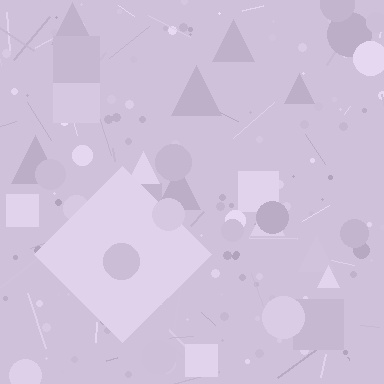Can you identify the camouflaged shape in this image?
The camouflaged shape is a diamond.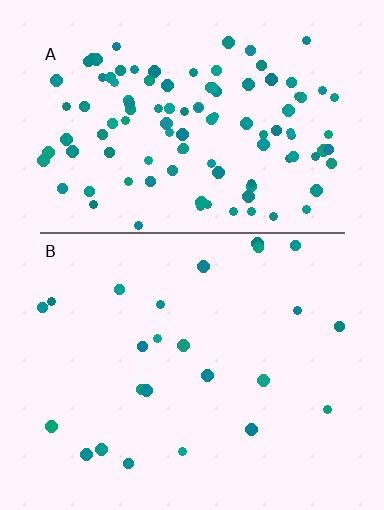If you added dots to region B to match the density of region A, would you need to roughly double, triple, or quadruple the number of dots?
Approximately quadruple.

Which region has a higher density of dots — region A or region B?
A (the top).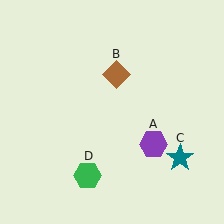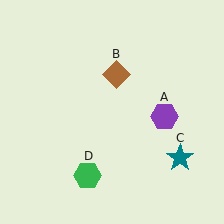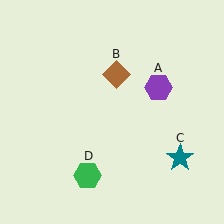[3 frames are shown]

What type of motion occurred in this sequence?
The purple hexagon (object A) rotated counterclockwise around the center of the scene.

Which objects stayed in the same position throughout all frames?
Brown diamond (object B) and teal star (object C) and green hexagon (object D) remained stationary.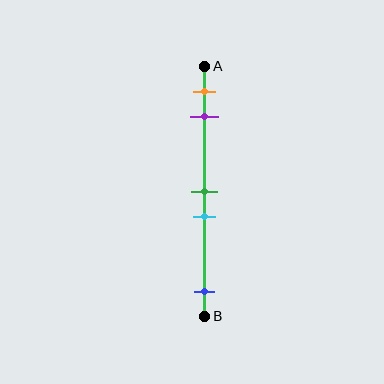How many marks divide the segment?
There are 5 marks dividing the segment.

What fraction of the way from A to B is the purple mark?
The purple mark is approximately 20% (0.2) of the way from A to B.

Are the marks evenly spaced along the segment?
No, the marks are not evenly spaced.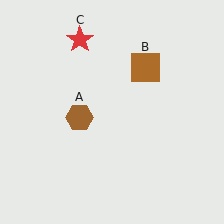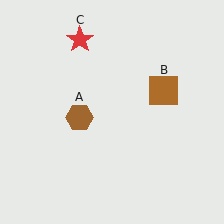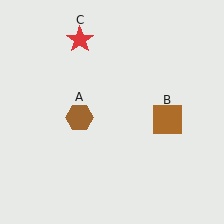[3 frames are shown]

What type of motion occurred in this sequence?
The brown square (object B) rotated clockwise around the center of the scene.